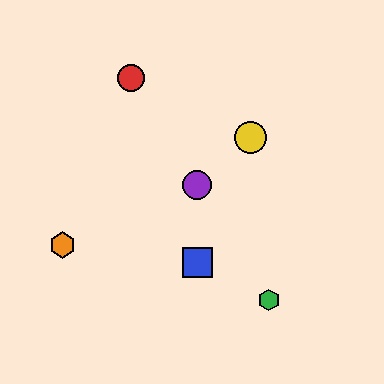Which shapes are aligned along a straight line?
The red circle, the green hexagon, the purple circle are aligned along a straight line.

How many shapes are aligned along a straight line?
3 shapes (the red circle, the green hexagon, the purple circle) are aligned along a straight line.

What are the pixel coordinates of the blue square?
The blue square is at (198, 263).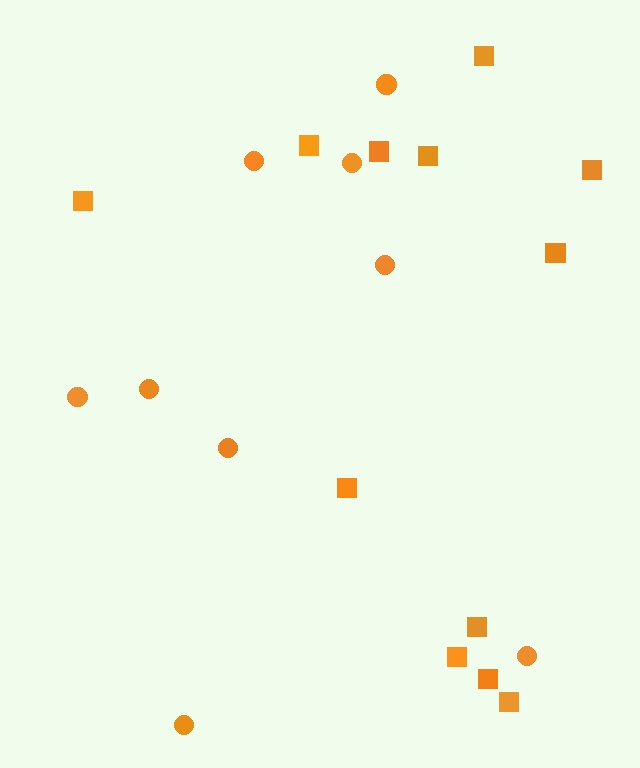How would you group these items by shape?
There are 2 groups: one group of circles (9) and one group of squares (12).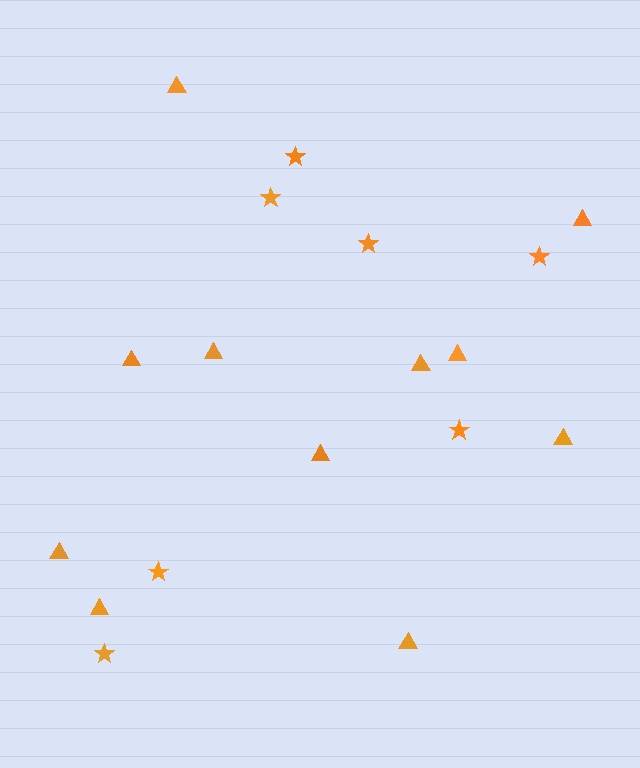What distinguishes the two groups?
There are 2 groups: one group of stars (7) and one group of triangles (11).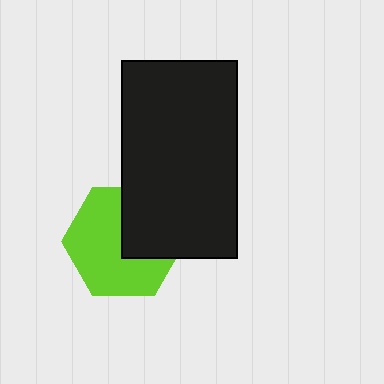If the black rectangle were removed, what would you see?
You would see the complete lime hexagon.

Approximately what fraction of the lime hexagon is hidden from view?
Roughly 37% of the lime hexagon is hidden behind the black rectangle.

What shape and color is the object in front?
The object in front is a black rectangle.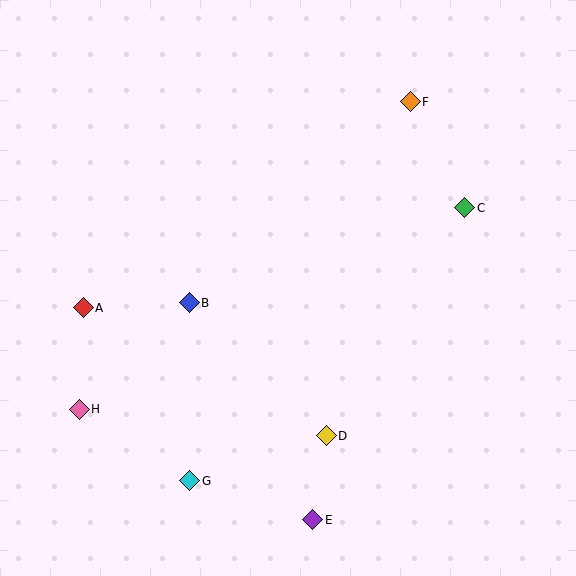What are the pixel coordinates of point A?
Point A is at (83, 308).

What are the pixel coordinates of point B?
Point B is at (189, 303).